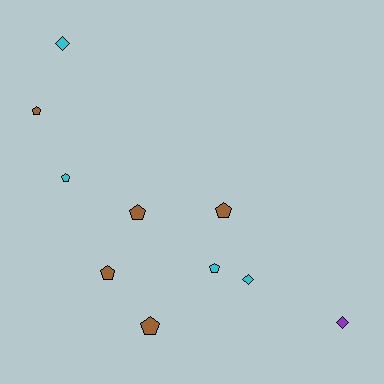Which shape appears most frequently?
Pentagon, with 7 objects.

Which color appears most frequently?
Brown, with 5 objects.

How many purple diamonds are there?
There is 1 purple diamond.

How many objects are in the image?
There are 10 objects.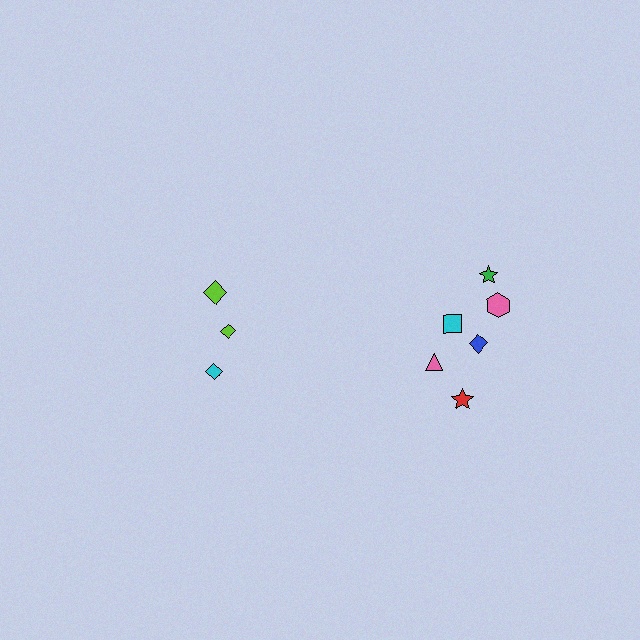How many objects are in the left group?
There are 3 objects.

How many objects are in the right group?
There are 6 objects.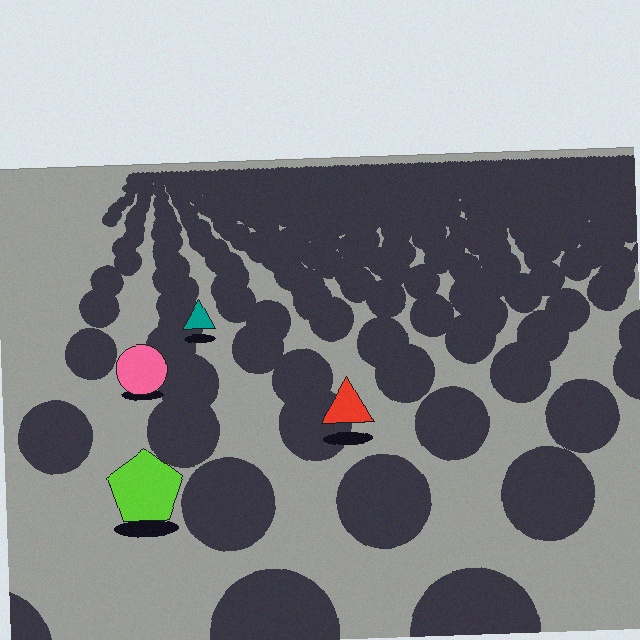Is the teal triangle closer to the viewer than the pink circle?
No. The pink circle is closer — you can tell from the texture gradient: the ground texture is coarser near it.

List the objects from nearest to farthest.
From nearest to farthest: the lime pentagon, the red triangle, the pink circle, the teal triangle.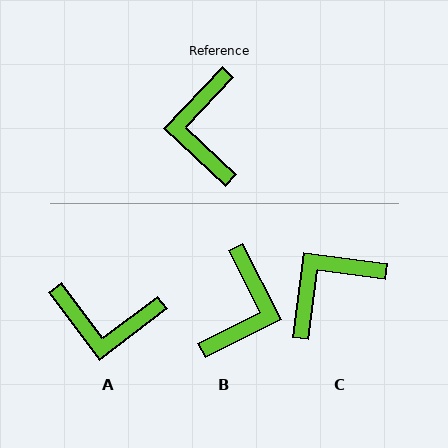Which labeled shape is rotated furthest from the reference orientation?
B, about 160 degrees away.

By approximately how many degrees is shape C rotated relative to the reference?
Approximately 54 degrees clockwise.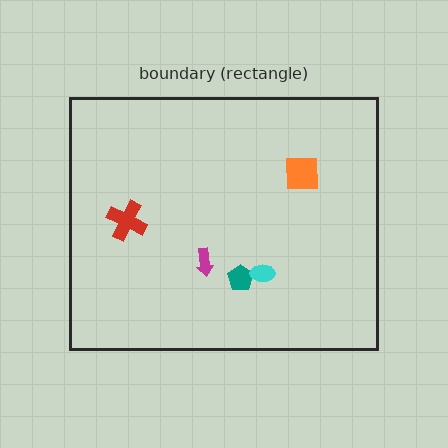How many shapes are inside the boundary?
5 inside, 0 outside.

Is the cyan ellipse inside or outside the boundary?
Inside.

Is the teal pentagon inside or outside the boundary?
Inside.